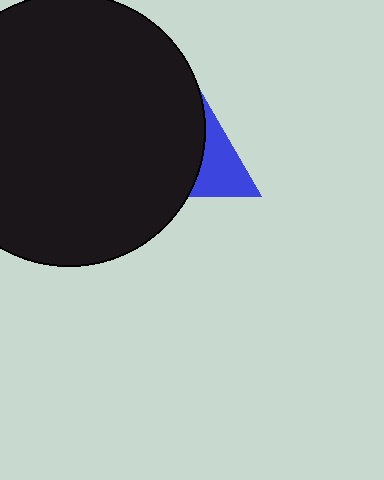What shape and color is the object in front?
The object in front is a black circle.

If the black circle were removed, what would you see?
You would see the complete blue triangle.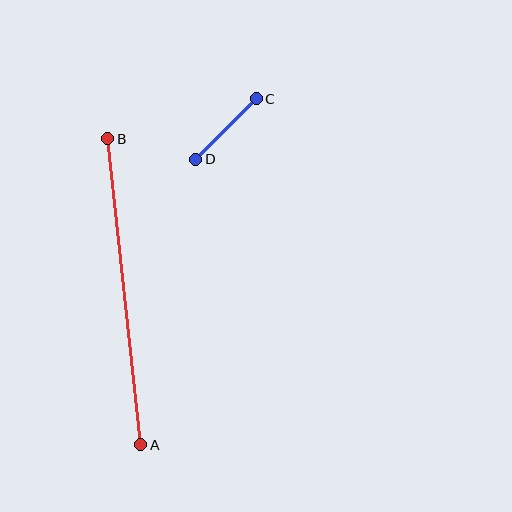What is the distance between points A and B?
The distance is approximately 308 pixels.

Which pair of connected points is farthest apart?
Points A and B are farthest apart.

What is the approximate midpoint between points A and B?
The midpoint is at approximately (124, 292) pixels.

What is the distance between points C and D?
The distance is approximately 86 pixels.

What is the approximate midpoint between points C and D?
The midpoint is at approximately (226, 129) pixels.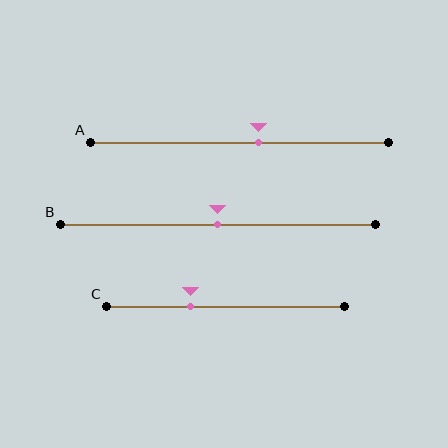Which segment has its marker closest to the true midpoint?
Segment B has its marker closest to the true midpoint.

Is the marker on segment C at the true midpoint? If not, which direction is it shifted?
No, the marker on segment C is shifted to the left by about 15% of the segment length.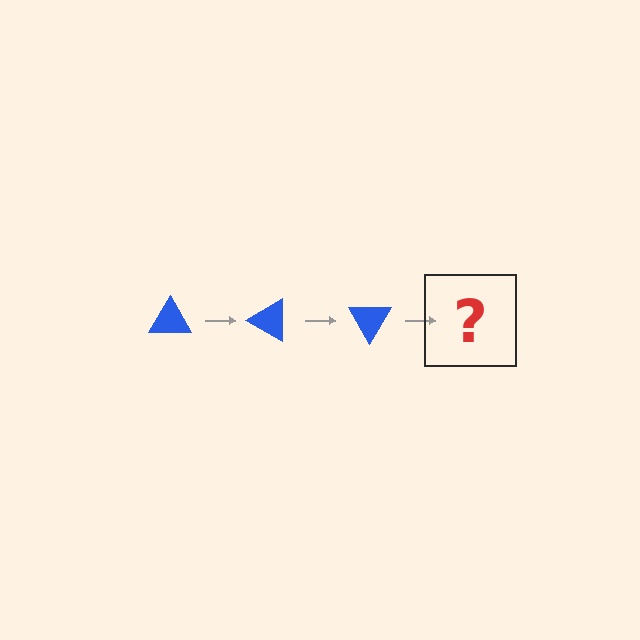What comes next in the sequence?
The next element should be a blue triangle rotated 90 degrees.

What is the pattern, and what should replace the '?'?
The pattern is that the triangle rotates 30 degrees each step. The '?' should be a blue triangle rotated 90 degrees.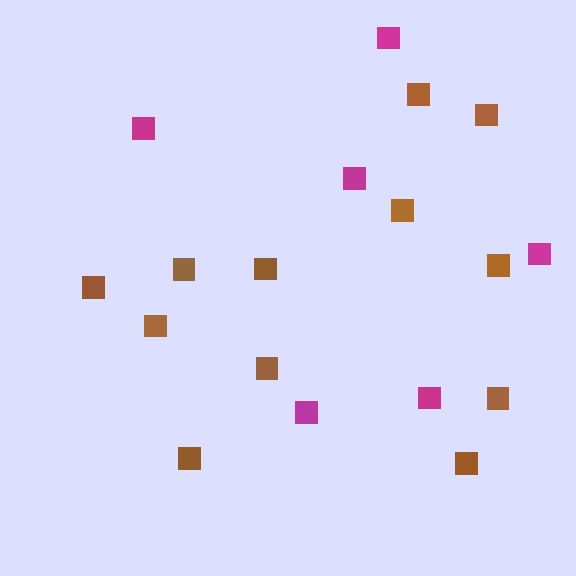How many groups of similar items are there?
There are 2 groups: one group of magenta squares (6) and one group of brown squares (12).